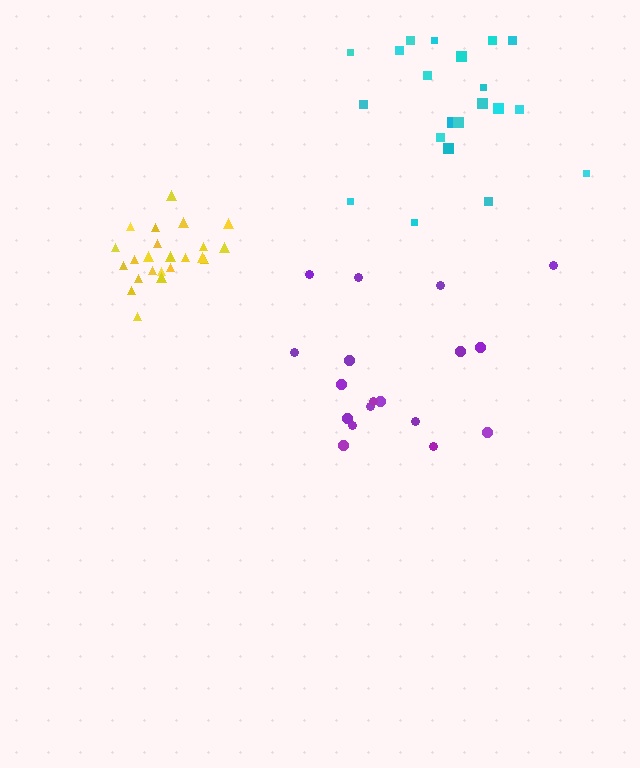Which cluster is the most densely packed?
Yellow.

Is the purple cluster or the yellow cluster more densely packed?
Yellow.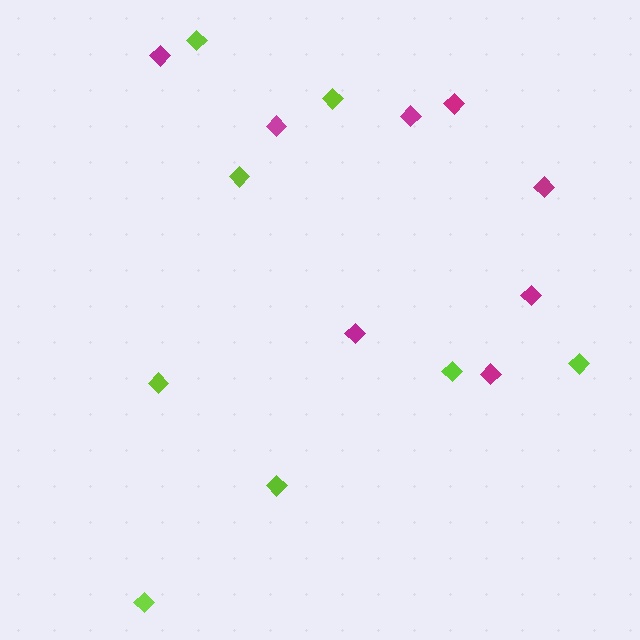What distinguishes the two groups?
There are 2 groups: one group of magenta diamonds (8) and one group of lime diamonds (8).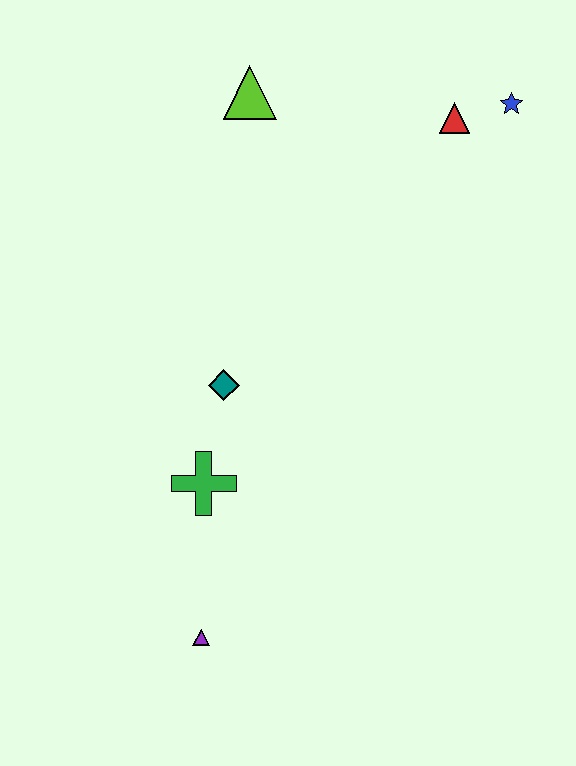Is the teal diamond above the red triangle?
No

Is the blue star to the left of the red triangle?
No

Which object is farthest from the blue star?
The purple triangle is farthest from the blue star.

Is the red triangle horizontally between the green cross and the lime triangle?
No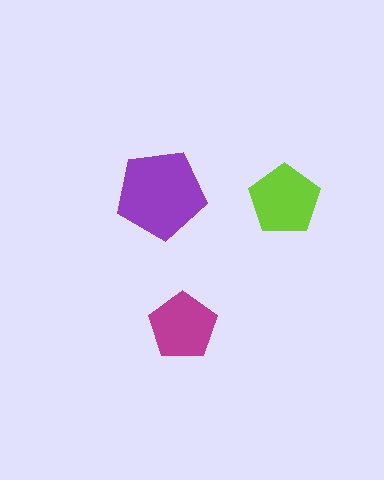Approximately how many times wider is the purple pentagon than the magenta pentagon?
About 1.5 times wider.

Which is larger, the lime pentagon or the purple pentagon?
The purple one.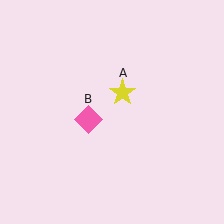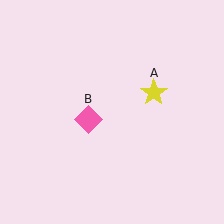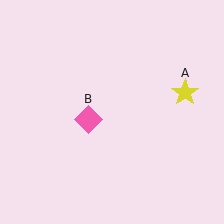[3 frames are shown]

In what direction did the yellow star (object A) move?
The yellow star (object A) moved right.